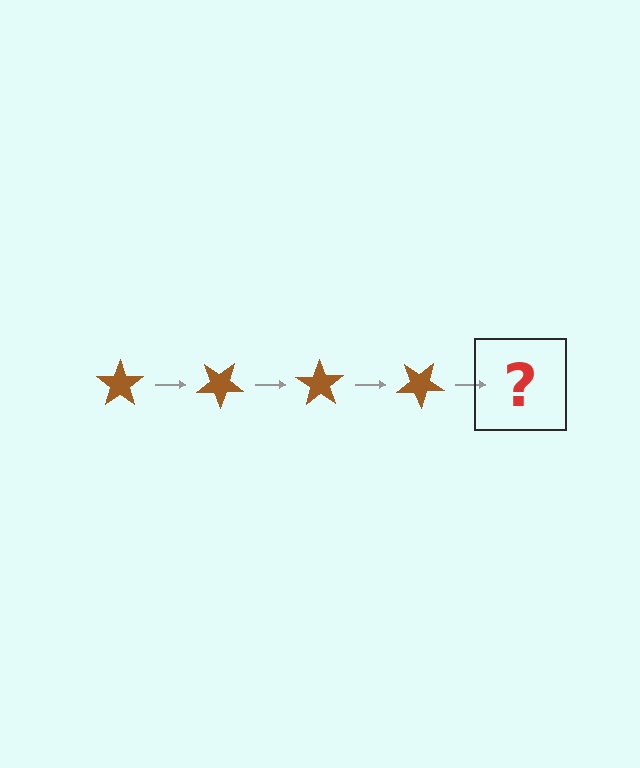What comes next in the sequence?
The next element should be a brown star rotated 140 degrees.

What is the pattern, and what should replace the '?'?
The pattern is that the star rotates 35 degrees each step. The '?' should be a brown star rotated 140 degrees.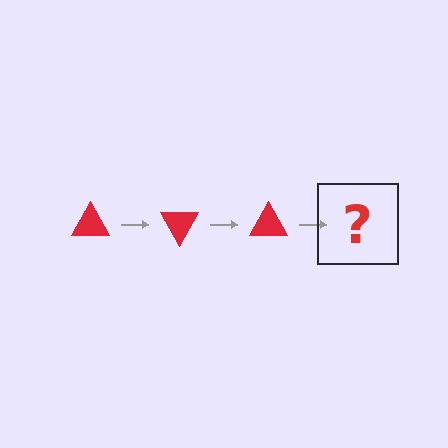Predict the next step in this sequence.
The next step is a red triangle rotated 180 degrees.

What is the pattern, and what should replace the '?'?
The pattern is that the triangle rotates 60 degrees each step. The '?' should be a red triangle rotated 180 degrees.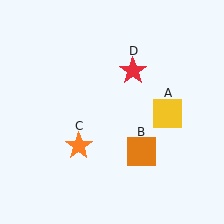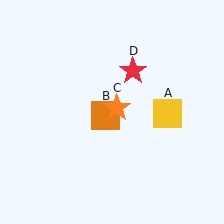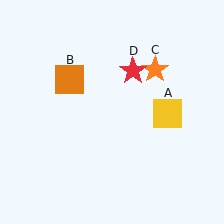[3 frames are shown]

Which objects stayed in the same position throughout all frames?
Yellow square (object A) and red star (object D) remained stationary.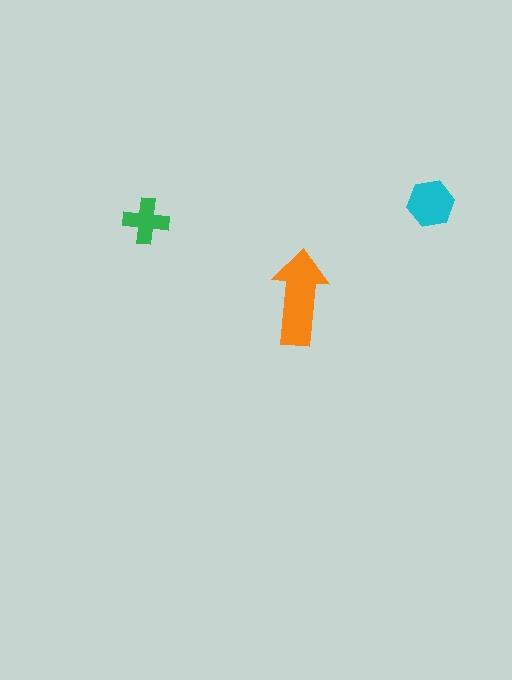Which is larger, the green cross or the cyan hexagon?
The cyan hexagon.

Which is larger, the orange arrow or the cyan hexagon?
The orange arrow.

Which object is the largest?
The orange arrow.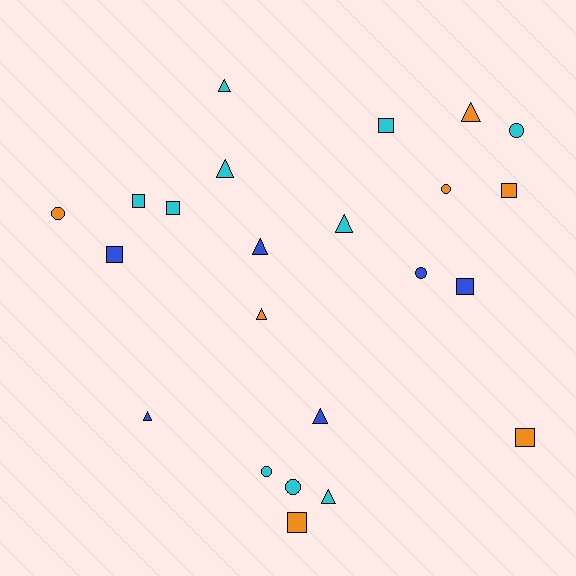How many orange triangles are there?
There are 2 orange triangles.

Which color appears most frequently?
Cyan, with 10 objects.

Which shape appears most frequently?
Triangle, with 9 objects.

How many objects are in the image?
There are 23 objects.